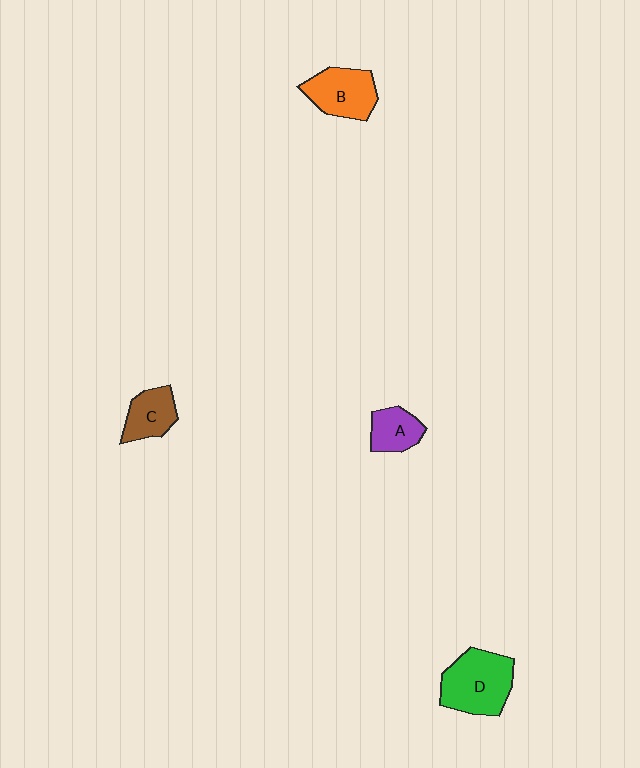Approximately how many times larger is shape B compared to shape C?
Approximately 1.4 times.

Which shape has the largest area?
Shape D (green).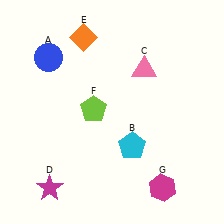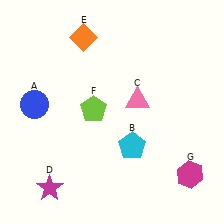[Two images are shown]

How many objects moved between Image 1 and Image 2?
3 objects moved between the two images.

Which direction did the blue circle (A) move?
The blue circle (A) moved down.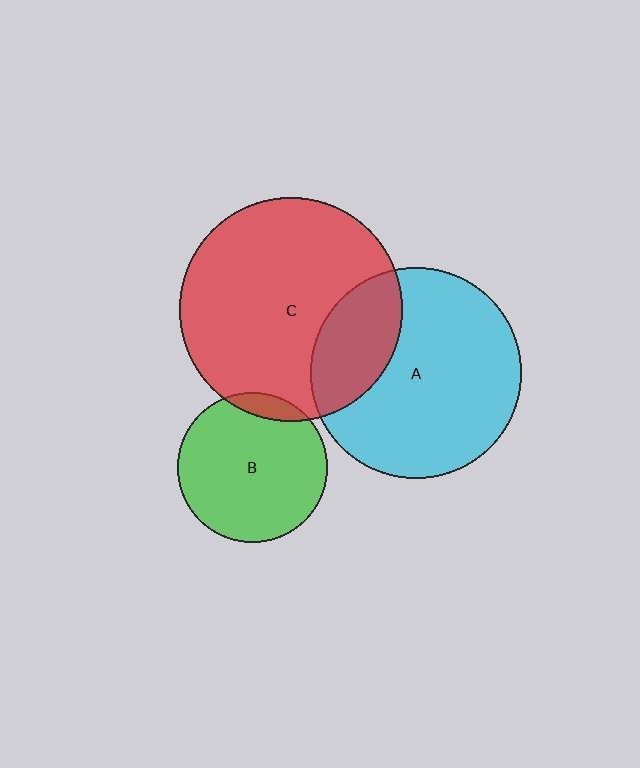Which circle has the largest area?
Circle C (red).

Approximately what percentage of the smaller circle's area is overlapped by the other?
Approximately 10%.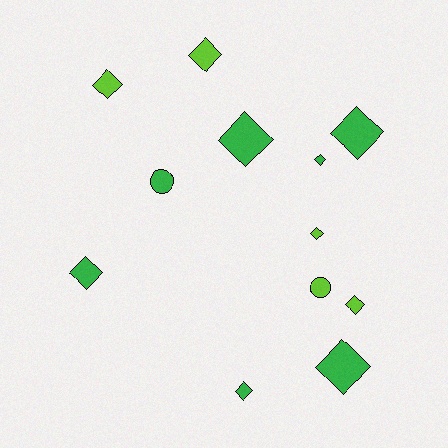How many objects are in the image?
There are 12 objects.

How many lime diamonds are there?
There are 4 lime diamonds.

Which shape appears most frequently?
Diamond, with 10 objects.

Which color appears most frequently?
Green, with 7 objects.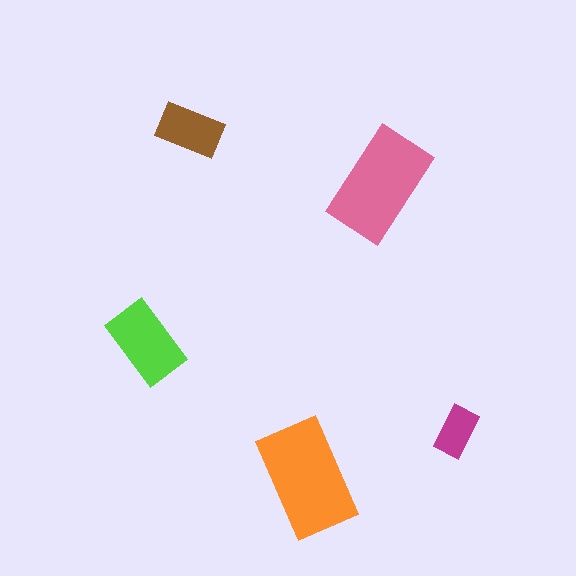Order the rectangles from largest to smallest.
the orange one, the pink one, the lime one, the brown one, the magenta one.